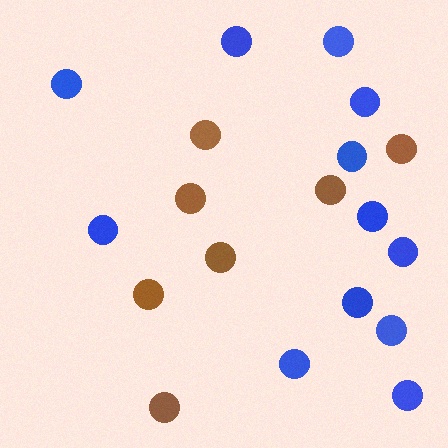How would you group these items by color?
There are 2 groups: one group of blue circles (12) and one group of brown circles (7).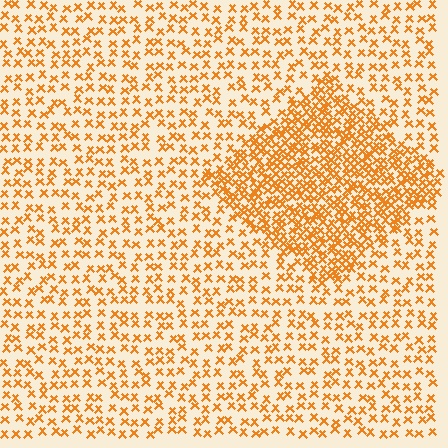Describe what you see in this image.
The image contains small orange elements arranged at two different densities. A diamond-shaped region is visible where the elements are more densely packed than the surrounding area.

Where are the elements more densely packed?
The elements are more densely packed inside the diamond boundary.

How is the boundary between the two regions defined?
The boundary is defined by a change in element density (approximately 2.3x ratio). All elements are the same color, size, and shape.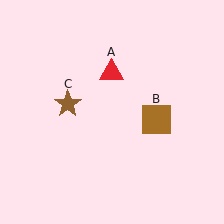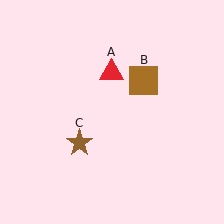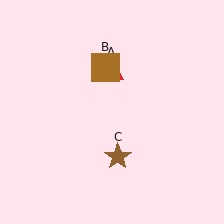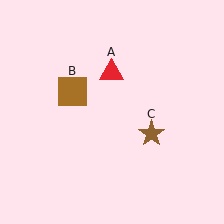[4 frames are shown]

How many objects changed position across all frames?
2 objects changed position: brown square (object B), brown star (object C).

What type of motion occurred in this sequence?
The brown square (object B), brown star (object C) rotated counterclockwise around the center of the scene.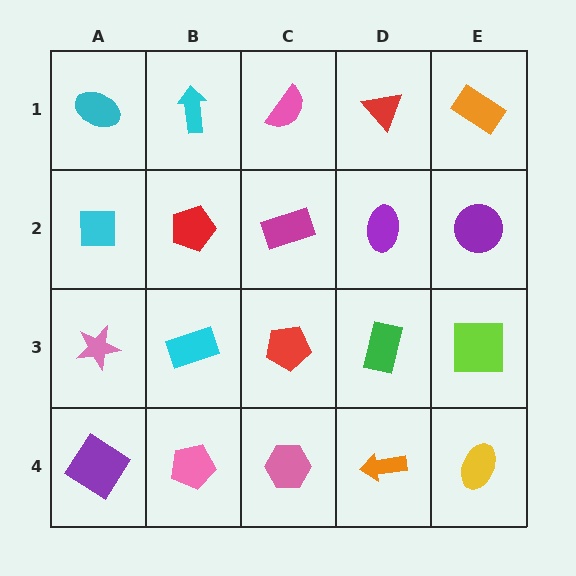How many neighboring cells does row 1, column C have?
3.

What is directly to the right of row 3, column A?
A cyan rectangle.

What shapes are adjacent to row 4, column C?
A red pentagon (row 3, column C), a pink pentagon (row 4, column B), an orange arrow (row 4, column D).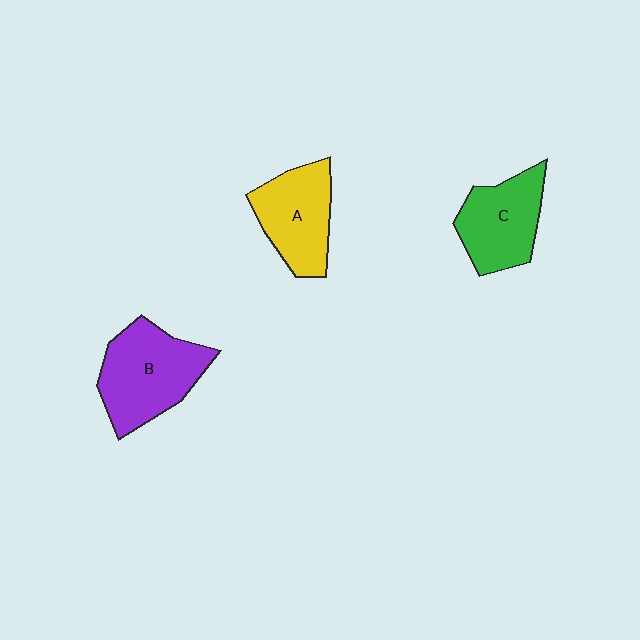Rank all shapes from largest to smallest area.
From largest to smallest: B (purple), A (yellow), C (green).